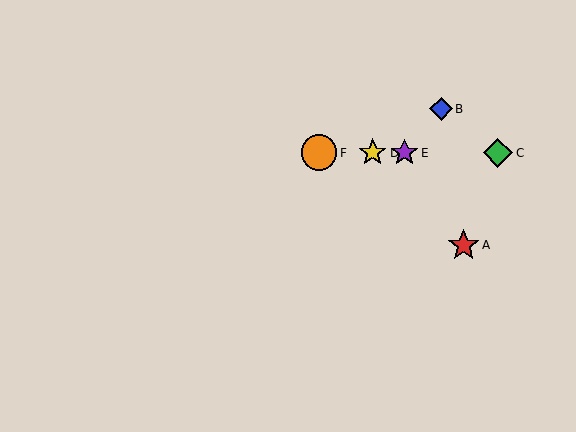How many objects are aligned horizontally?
4 objects (C, D, E, F) are aligned horizontally.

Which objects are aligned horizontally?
Objects C, D, E, F are aligned horizontally.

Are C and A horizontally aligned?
No, C is at y≈153 and A is at y≈245.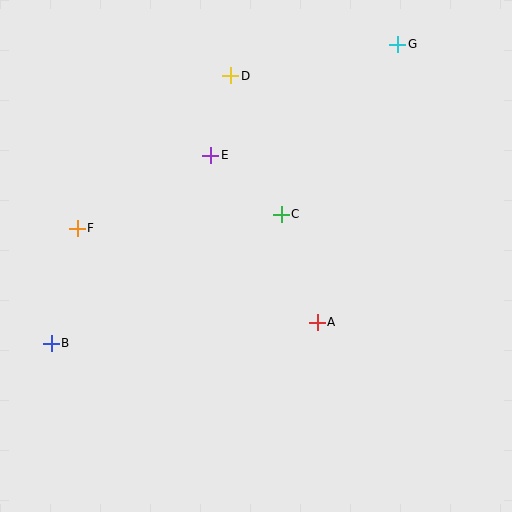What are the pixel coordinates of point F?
Point F is at (77, 228).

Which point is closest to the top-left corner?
Point F is closest to the top-left corner.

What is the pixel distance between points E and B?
The distance between E and B is 247 pixels.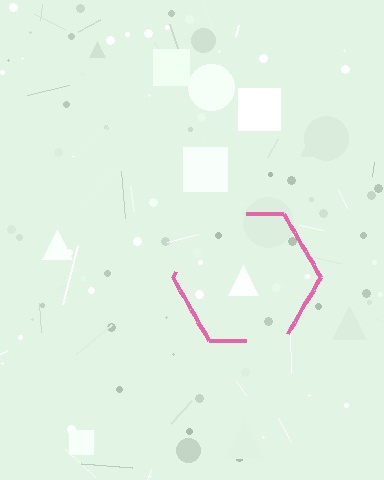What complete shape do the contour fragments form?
The contour fragments form a hexagon.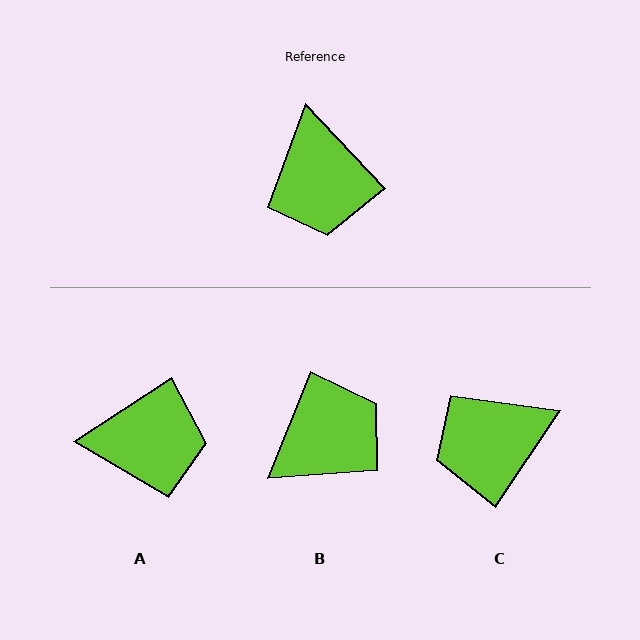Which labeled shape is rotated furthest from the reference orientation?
B, about 115 degrees away.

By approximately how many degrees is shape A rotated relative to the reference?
Approximately 79 degrees counter-clockwise.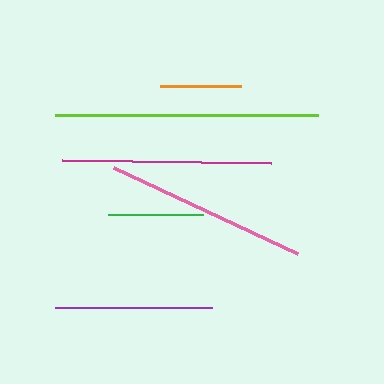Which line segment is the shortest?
The orange line is the shortest at approximately 81 pixels.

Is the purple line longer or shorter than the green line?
The purple line is longer than the green line.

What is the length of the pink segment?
The pink segment is approximately 203 pixels long.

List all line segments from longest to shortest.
From longest to shortest: lime, magenta, pink, purple, green, orange.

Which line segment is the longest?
The lime line is the longest at approximately 263 pixels.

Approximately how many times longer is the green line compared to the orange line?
The green line is approximately 1.2 times the length of the orange line.